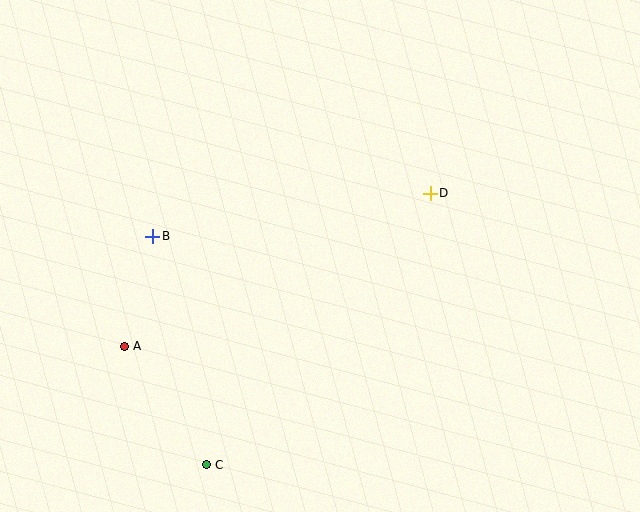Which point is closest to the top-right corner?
Point D is closest to the top-right corner.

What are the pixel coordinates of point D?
Point D is at (430, 193).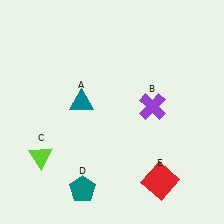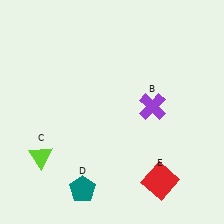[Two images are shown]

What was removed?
The teal triangle (A) was removed in Image 2.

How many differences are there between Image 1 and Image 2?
There is 1 difference between the two images.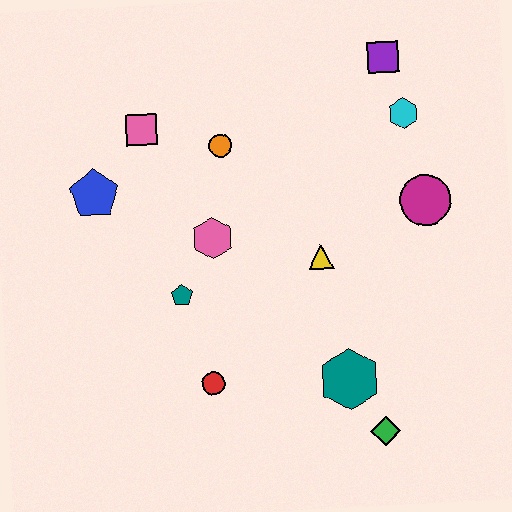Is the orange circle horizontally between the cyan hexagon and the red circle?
Yes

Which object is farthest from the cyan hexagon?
The red circle is farthest from the cyan hexagon.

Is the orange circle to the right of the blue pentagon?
Yes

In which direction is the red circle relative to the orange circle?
The red circle is below the orange circle.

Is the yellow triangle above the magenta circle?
No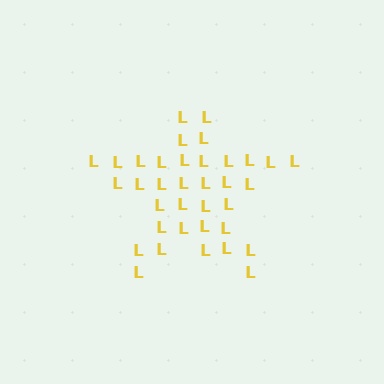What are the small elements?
The small elements are letter L's.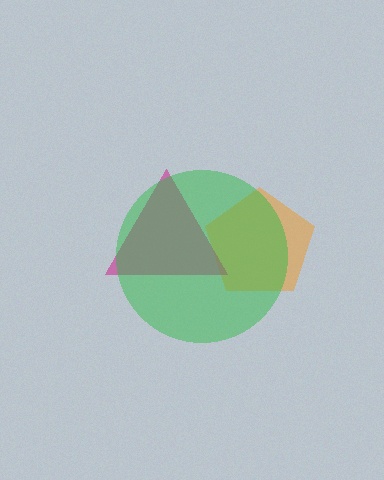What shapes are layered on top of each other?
The layered shapes are: an orange pentagon, a magenta triangle, a green circle.